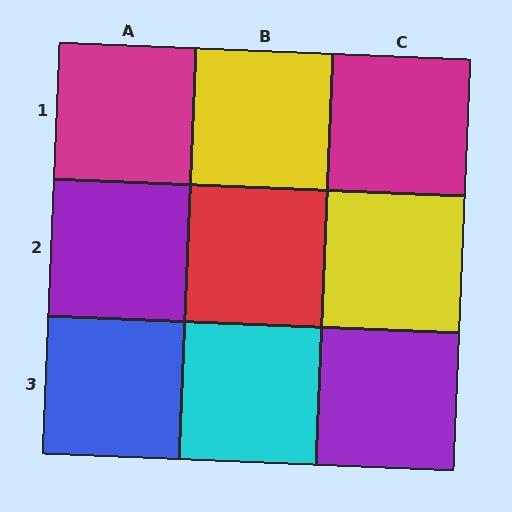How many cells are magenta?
2 cells are magenta.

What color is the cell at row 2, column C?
Yellow.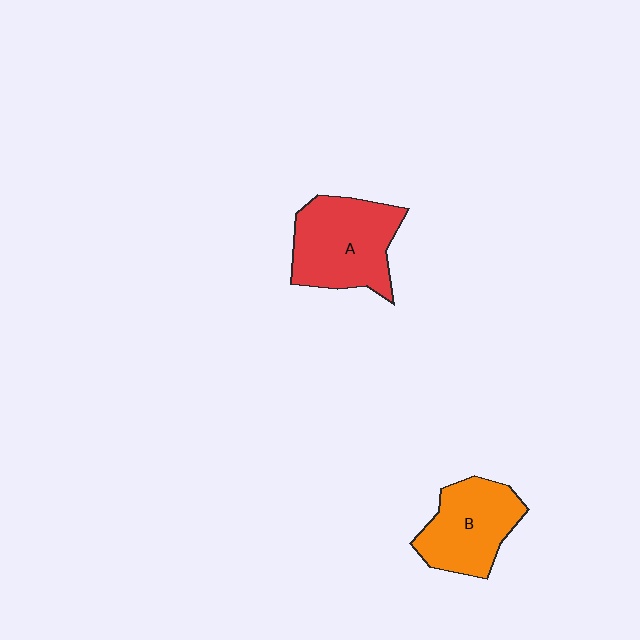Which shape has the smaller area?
Shape B (orange).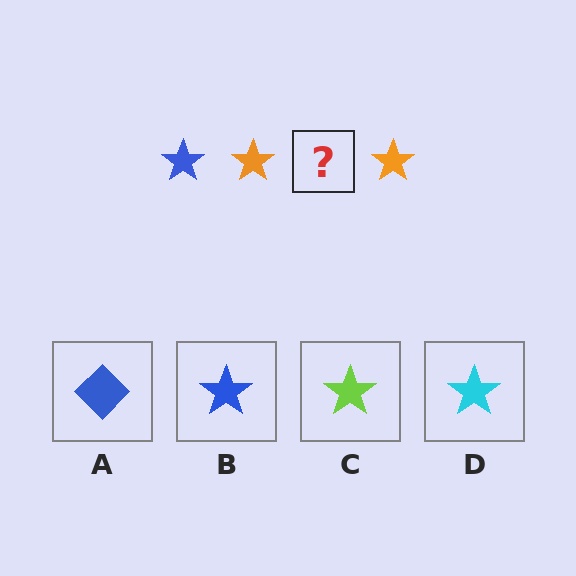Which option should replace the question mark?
Option B.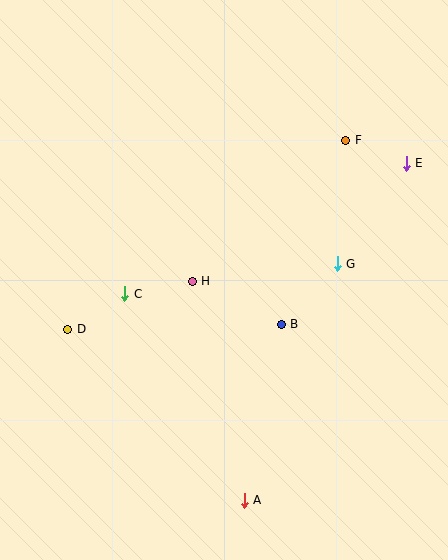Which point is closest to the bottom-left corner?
Point D is closest to the bottom-left corner.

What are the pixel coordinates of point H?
Point H is at (192, 281).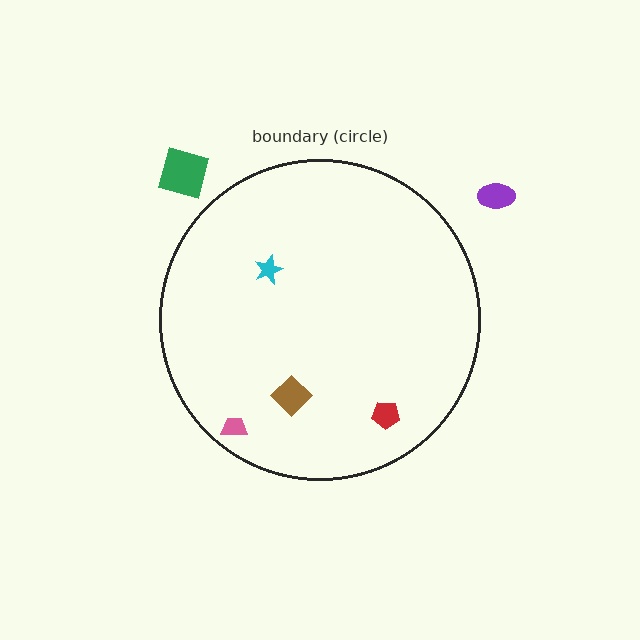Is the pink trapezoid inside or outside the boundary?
Inside.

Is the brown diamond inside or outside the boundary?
Inside.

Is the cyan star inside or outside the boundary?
Inside.